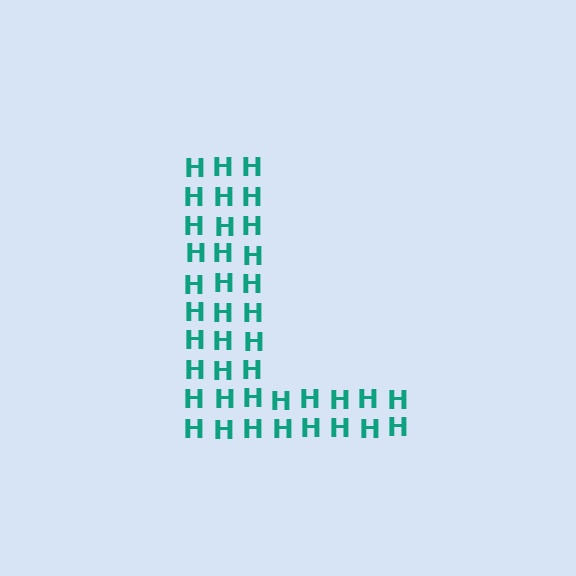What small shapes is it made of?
It is made of small letter H's.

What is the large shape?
The large shape is the letter L.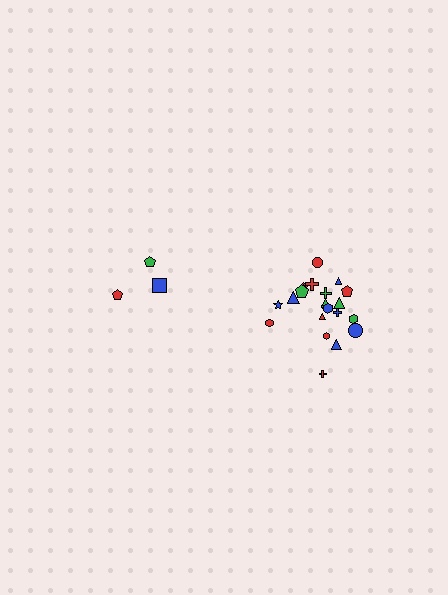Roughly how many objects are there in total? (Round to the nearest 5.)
Roughly 25 objects in total.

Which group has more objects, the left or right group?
The right group.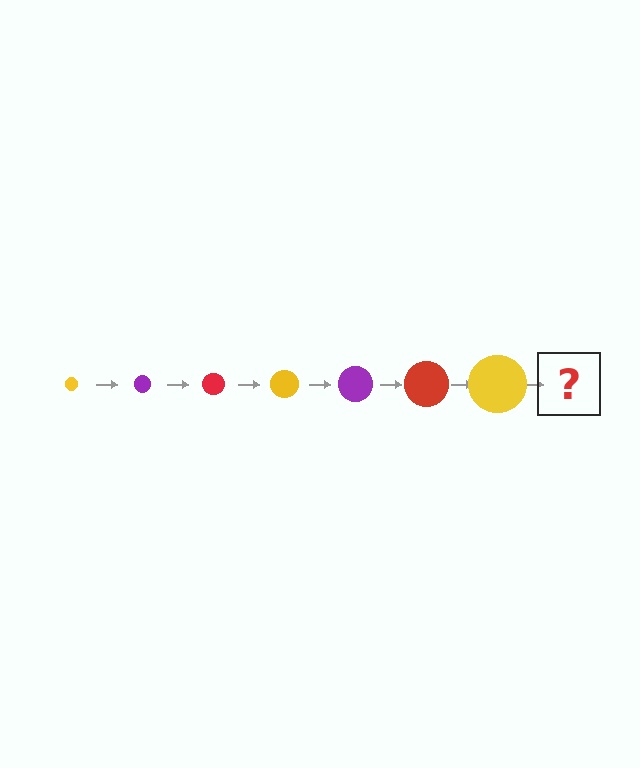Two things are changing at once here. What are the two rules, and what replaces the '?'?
The two rules are that the circle grows larger each step and the color cycles through yellow, purple, and red. The '?' should be a purple circle, larger than the previous one.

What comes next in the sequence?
The next element should be a purple circle, larger than the previous one.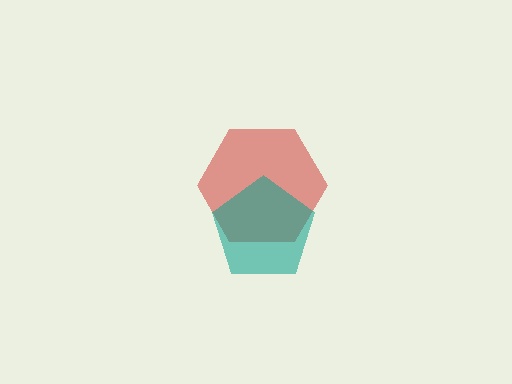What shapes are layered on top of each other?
The layered shapes are: a red hexagon, a teal pentagon.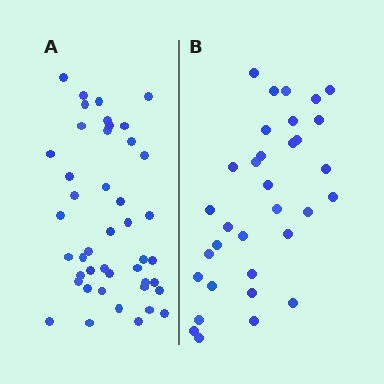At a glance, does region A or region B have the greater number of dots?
Region A (the left region) has more dots.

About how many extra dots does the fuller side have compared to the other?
Region A has roughly 12 or so more dots than region B.